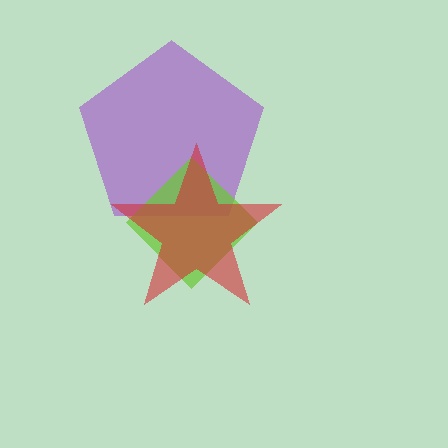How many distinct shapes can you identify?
There are 3 distinct shapes: a purple pentagon, a lime diamond, a red star.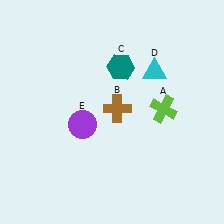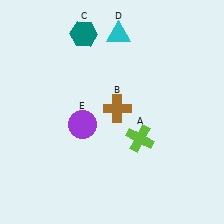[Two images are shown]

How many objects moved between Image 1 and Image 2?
3 objects moved between the two images.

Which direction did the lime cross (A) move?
The lime cross (A) moved down.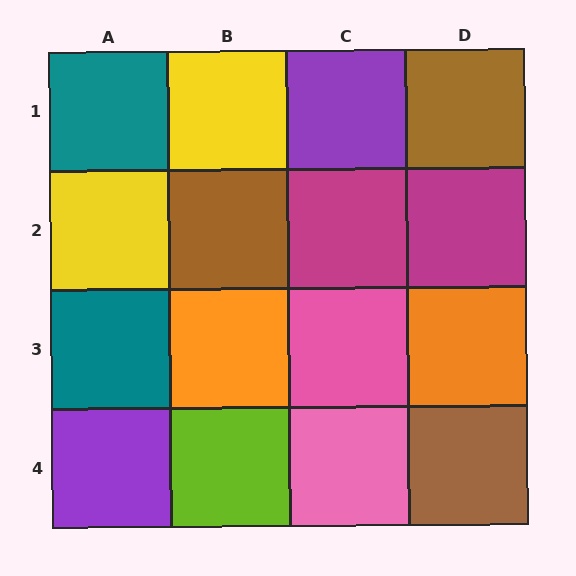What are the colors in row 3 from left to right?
Teal, orange, pink, orange.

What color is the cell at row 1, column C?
Purple.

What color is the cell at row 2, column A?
Yellow.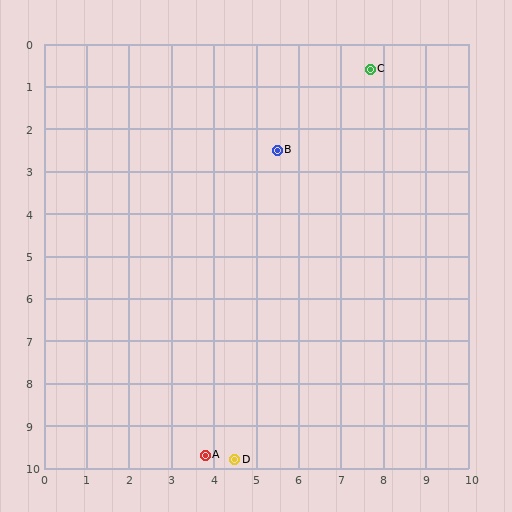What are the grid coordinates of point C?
Point C is at approximately (7.7, 0.6).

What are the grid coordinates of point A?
Point A is at approximately (3.8, 9.7).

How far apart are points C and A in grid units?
Points C and A are about 9.9 grid units apart.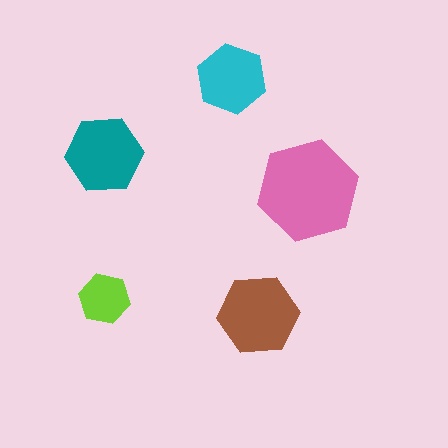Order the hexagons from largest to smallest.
the pink one, the brown one, the teal one, the cyan one, the lime one.